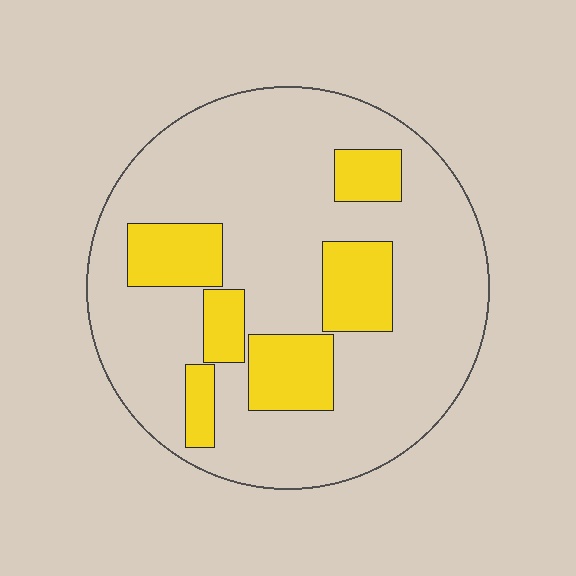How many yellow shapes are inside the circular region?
6.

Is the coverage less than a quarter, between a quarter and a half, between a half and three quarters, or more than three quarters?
Less than a quarter.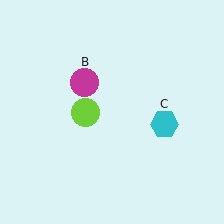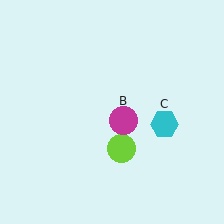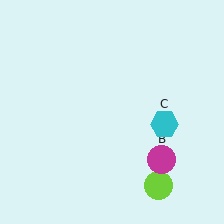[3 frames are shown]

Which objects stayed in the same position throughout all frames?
Cyan hexagon (object C) remained stationary.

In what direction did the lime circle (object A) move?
The lime circle (object A) moved down and to the right.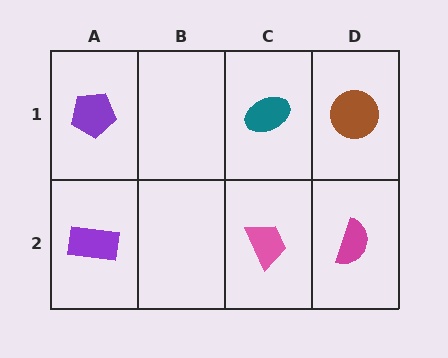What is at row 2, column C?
A pink trapezoid.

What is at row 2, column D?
A magenta semicircle.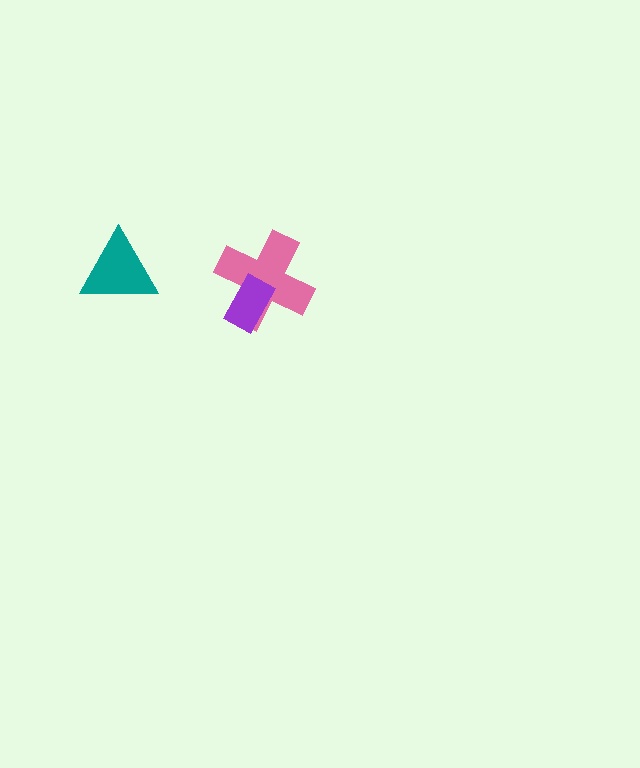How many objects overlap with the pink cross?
1 object overlaps with the pink cross.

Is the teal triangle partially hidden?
No, no other shape covers it.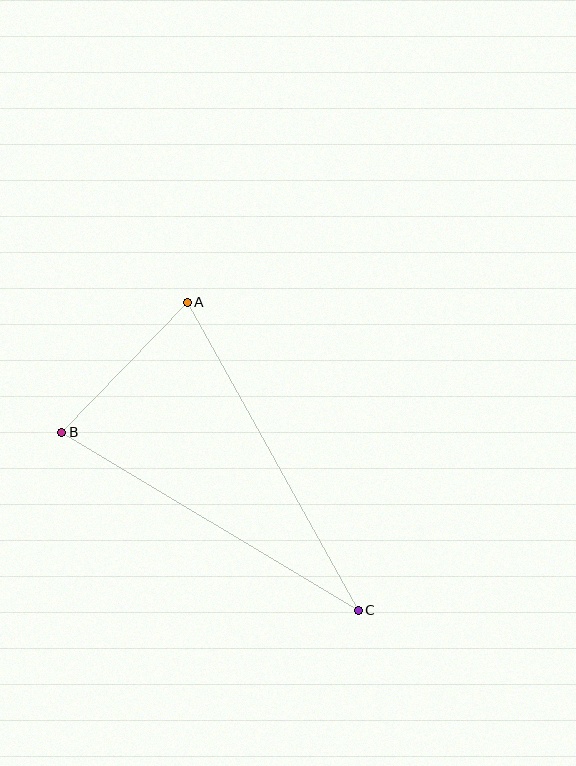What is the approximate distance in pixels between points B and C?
The distance between B and C is approximately 346 pixels.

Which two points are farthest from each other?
Points A and C are farthest from each other.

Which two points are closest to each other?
Points A and B are closest to each other.